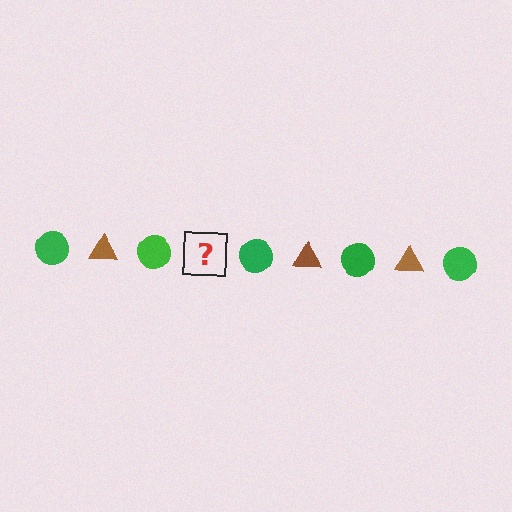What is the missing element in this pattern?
The missing element is a brown triangle.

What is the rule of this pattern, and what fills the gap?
The rule is that the pattern alternates between green circle and brown triangle. The gap should be filled with a brown triangle.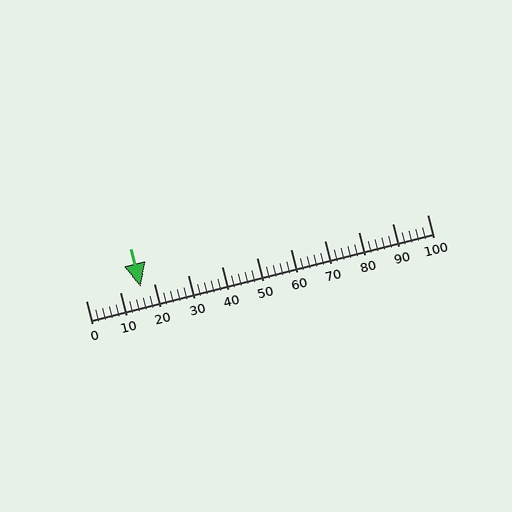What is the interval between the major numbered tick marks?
The major tick marks are spaced 10 units apart.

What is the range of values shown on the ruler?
The ruler shows values from 0 to 100.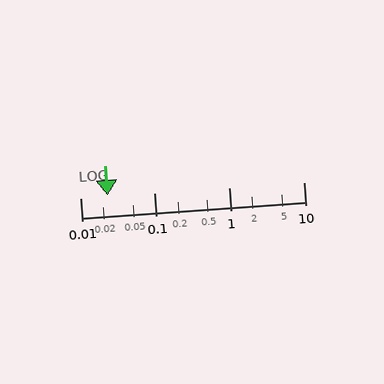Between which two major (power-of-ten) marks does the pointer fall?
The pointer is between 0.01 and 0.1.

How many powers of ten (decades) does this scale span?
The scale spans 3 decades, from 0.01 to 10.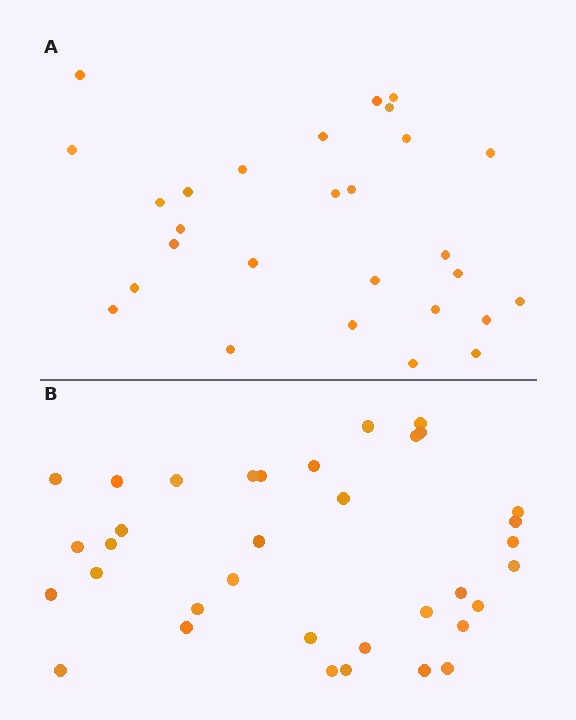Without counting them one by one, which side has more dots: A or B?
Region B (the bottom region) has more dots.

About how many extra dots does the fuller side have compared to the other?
Region B has roughly 8 or so more dots than region A.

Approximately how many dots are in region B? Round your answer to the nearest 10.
About 40 dots. (The exact count is 35, which rounds to 40.)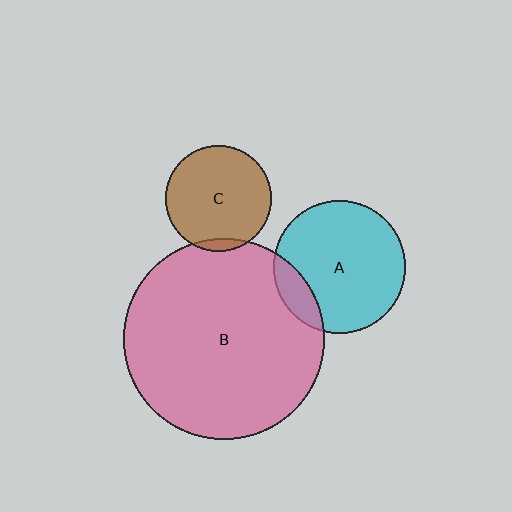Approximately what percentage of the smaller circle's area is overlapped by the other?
Approximately 15%.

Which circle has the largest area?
Circle B (pink).